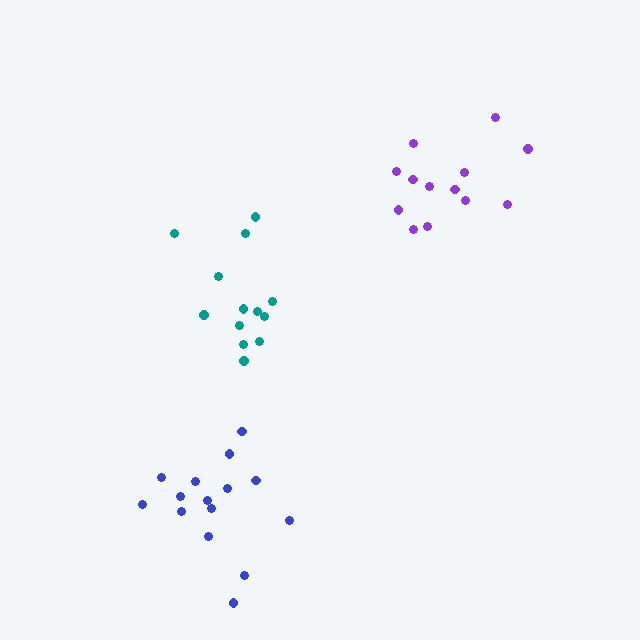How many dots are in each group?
Group 1: 13 dots, Group 2: 15 dots, Group 3: 13 dots (41 total).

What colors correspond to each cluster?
The clusters are colored: purple, blue, teal.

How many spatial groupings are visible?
There are 3 spatial groupings.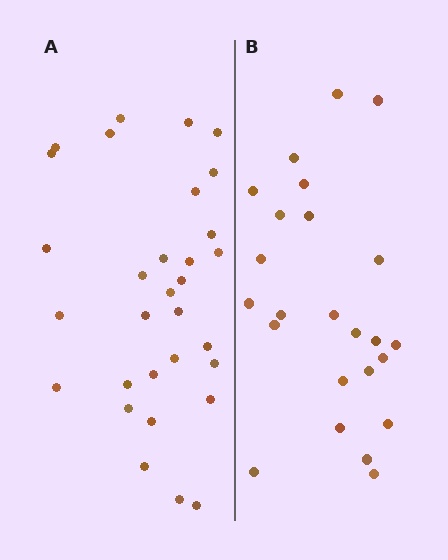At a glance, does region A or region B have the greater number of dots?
Region A (the left region) has more dots.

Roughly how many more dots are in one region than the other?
Region A has roughly 8 or so more dots than region B.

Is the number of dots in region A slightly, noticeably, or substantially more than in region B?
Region A has noticeably more, but not dramatically so. The ratio is roughly 1.3 to 1.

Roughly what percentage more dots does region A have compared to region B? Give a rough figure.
About 30% more.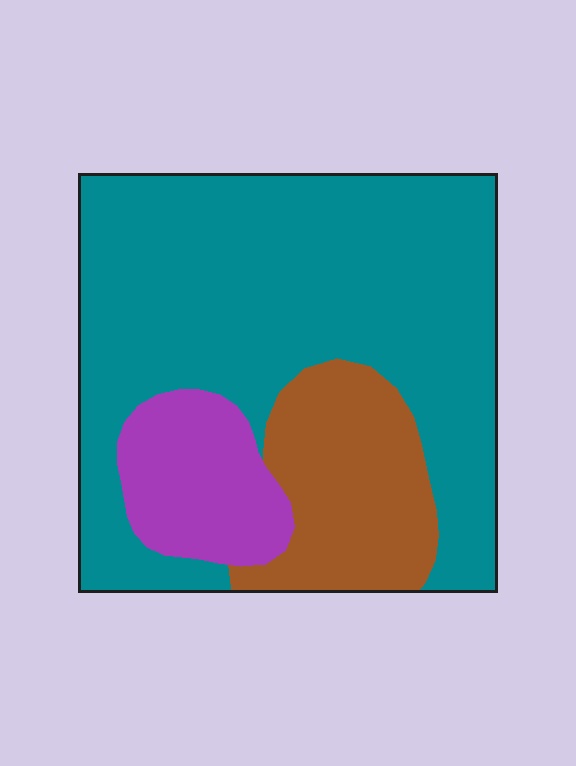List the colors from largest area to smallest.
From largest to smallest: teal, brown, purple.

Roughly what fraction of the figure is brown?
Brown takes up between a sixth and a third of the figure.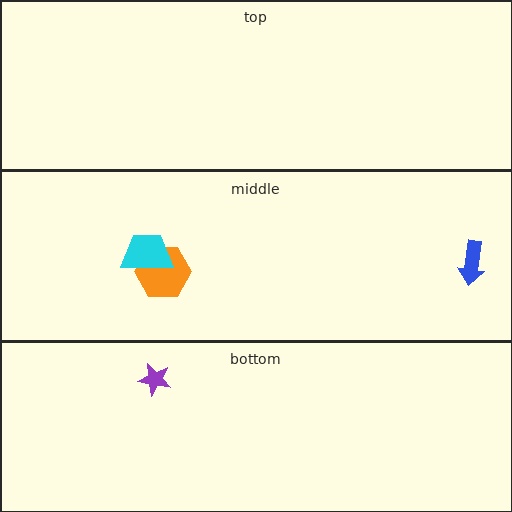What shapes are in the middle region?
The blue arrow, the orange hexagon, the cyan trapezoid.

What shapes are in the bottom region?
The purple star.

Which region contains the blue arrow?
The middle region.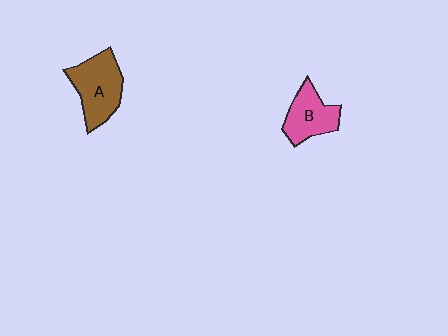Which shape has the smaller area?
Shape B (pink).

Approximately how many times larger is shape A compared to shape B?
Approximately 1.3 times.